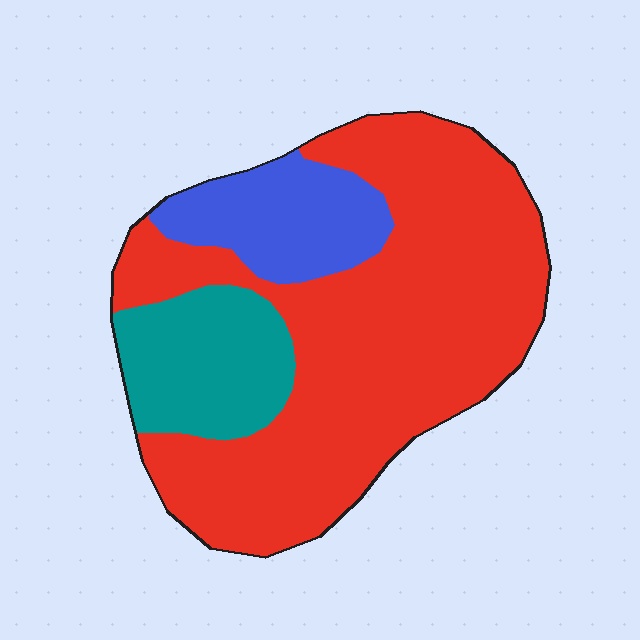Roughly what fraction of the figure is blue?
Blue takes up about one sixth (1/6) of the figure.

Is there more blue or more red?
Red.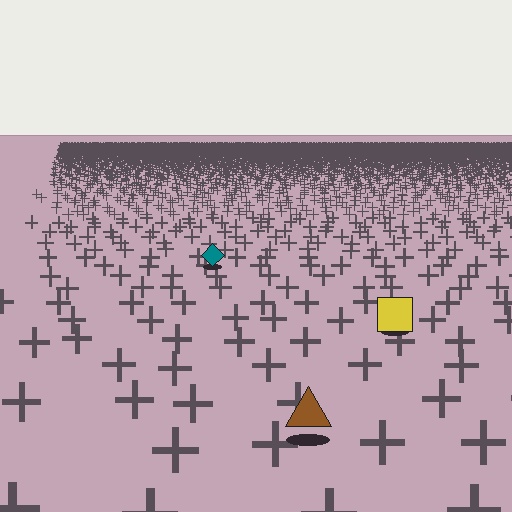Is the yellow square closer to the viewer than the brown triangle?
No. The brown triangle is closer — you can tell from the texture gradient: the ground texture is coarser near it.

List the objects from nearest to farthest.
From nearest to farthest: the brown triangle, the yellow square, the teal diamond.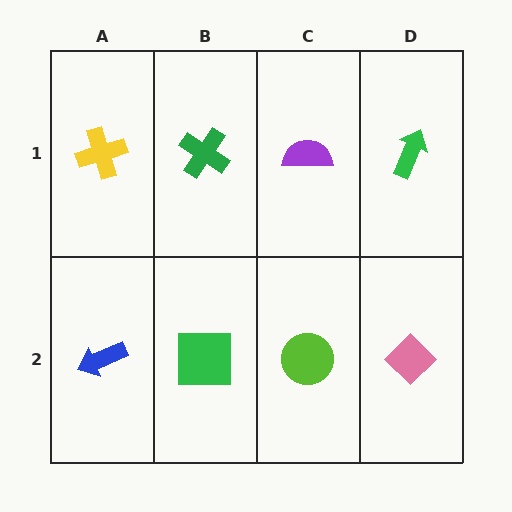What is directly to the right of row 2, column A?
A green square.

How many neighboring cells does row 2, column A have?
2.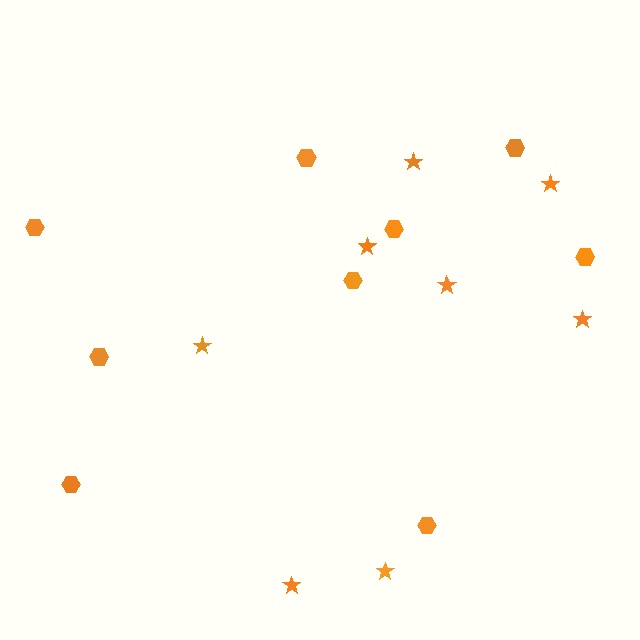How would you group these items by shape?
There are 2 groups: one group of stars (8) and one group of hexagons (9).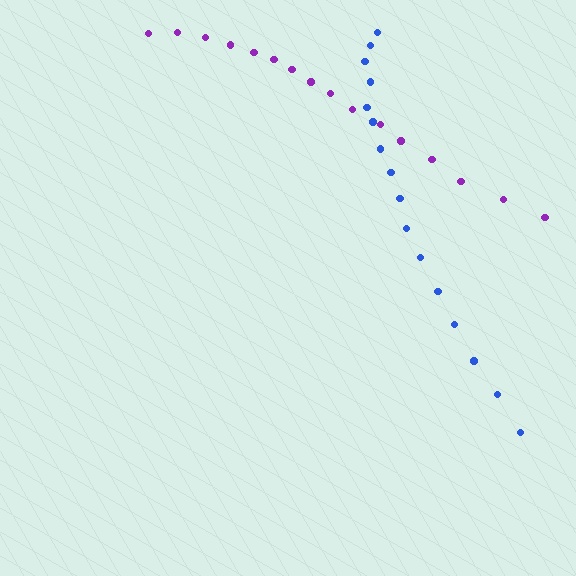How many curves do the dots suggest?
There are 2 distinct paths.